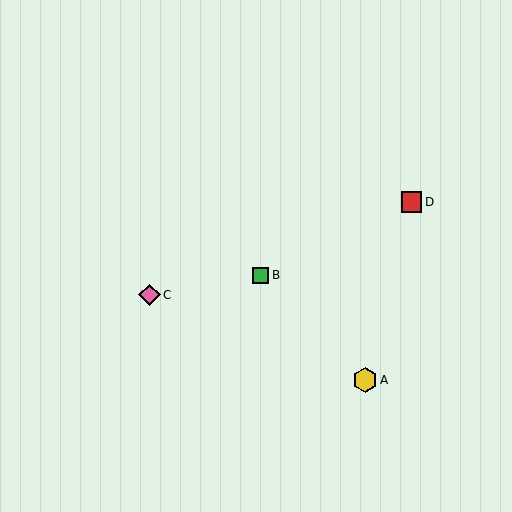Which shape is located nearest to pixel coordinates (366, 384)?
The yellow hexagon (labeled A) at (365, 380) is nearest to that location.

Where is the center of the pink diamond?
The center of the pink diamond is at (150, 295).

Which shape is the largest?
The yellow hexagon (labeled A) is the largest.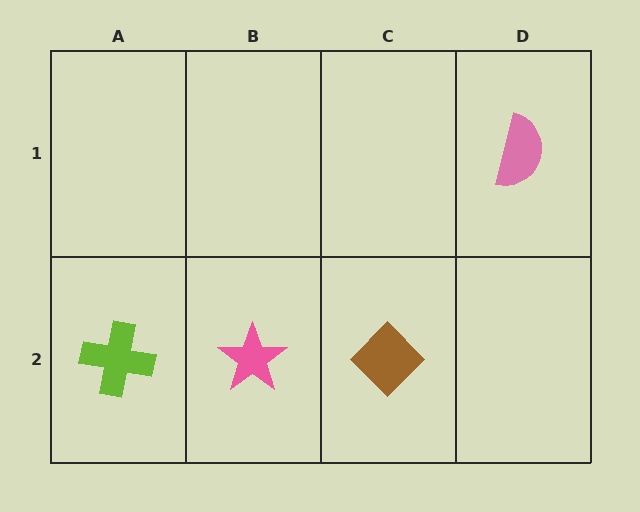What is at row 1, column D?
A pink semicircle.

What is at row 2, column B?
A pink star.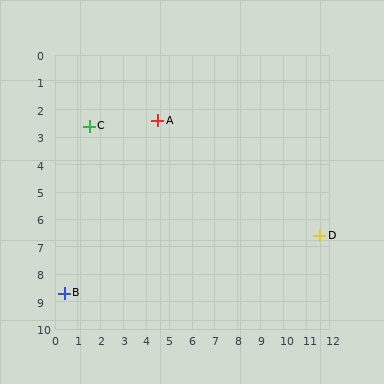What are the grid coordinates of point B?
Point B is at approximately (0.4, 8.7).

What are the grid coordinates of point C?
Point C is at approximately (1.5, 2.6).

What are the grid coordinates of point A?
Point A is at approximately (4.5, 2.4).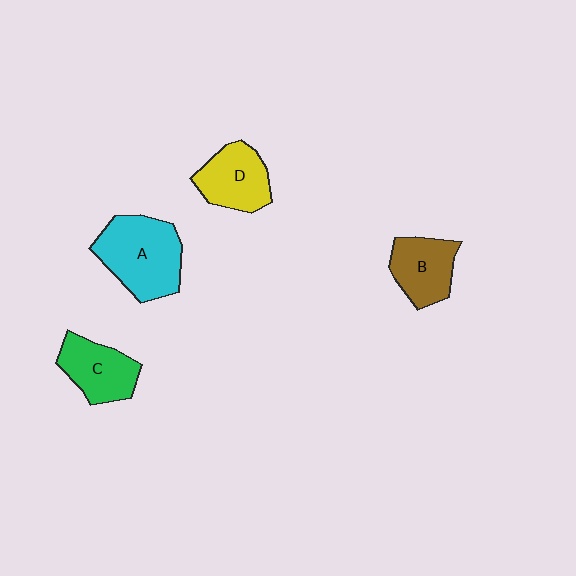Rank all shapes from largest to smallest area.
From largest to smallest: A (cyan), D (yellow), C (green), B (brown).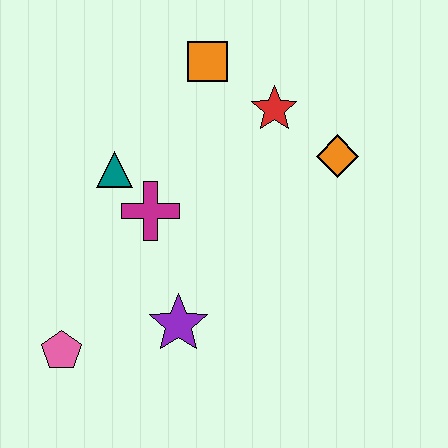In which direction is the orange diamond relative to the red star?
The orange diamond is to the right of the red star.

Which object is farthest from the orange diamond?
The pink pentagon is farthest from the orange diamond.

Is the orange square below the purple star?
No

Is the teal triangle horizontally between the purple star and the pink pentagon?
Yes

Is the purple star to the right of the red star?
No